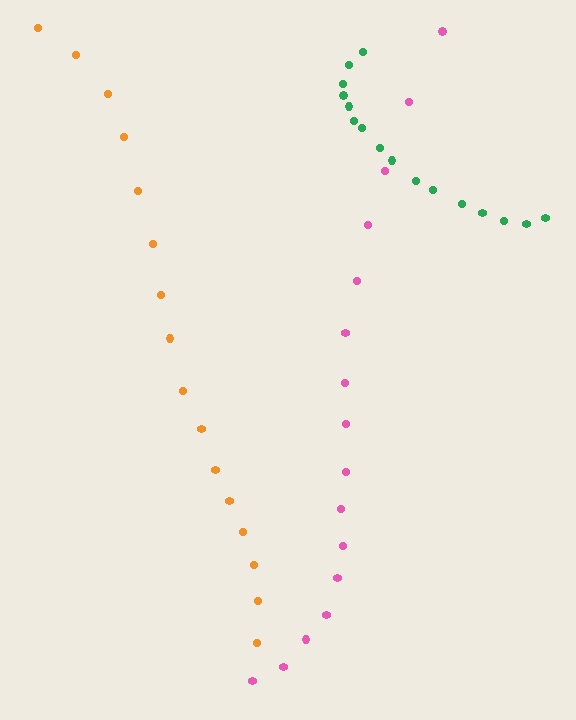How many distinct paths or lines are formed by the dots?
There are 3 distinct paths.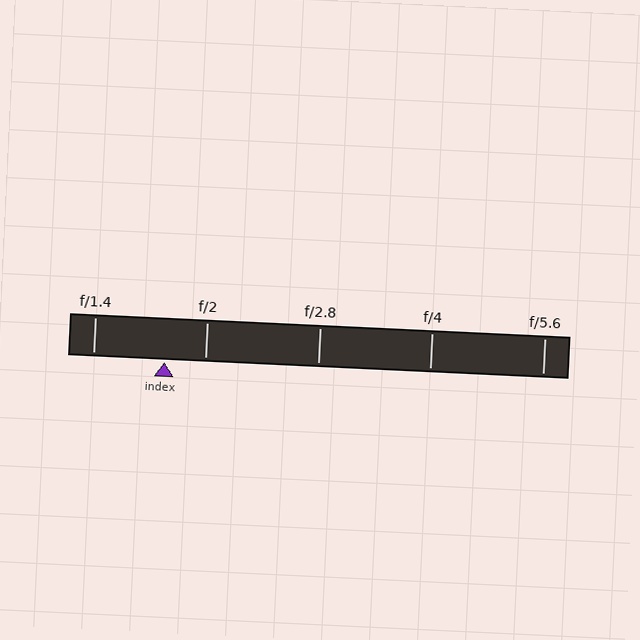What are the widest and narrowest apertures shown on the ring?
The widest aperture shown is f/1.4 and the narrowest is f/5.6.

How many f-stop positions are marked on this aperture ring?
There are 5 f-stop positions marked.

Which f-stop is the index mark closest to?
The index mark is closest to f/2.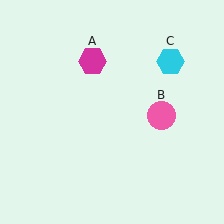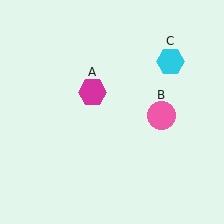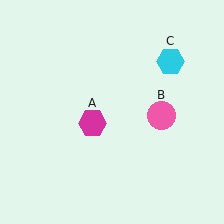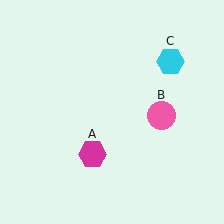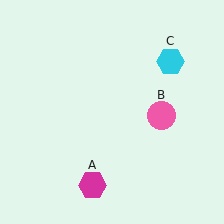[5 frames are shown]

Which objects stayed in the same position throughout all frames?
Pink circle (object B) and cyan hexagon (object C) remained stationary.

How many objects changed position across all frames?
1 object changed position: magenta hexagon (object A).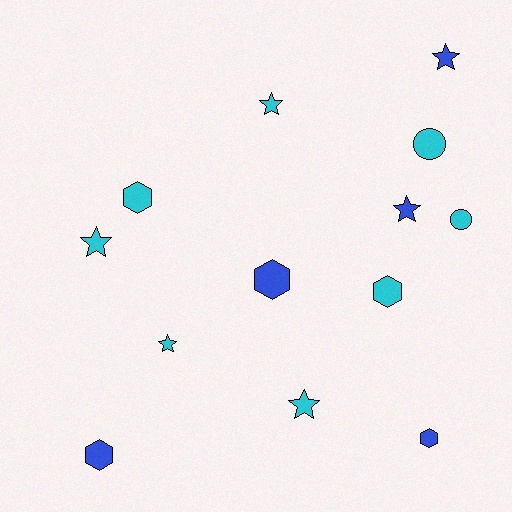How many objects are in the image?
There are 13 objects.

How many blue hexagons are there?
There are 3 blue hexagons.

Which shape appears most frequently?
Star, with 6 objects.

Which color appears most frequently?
Cyan, with 8 objects.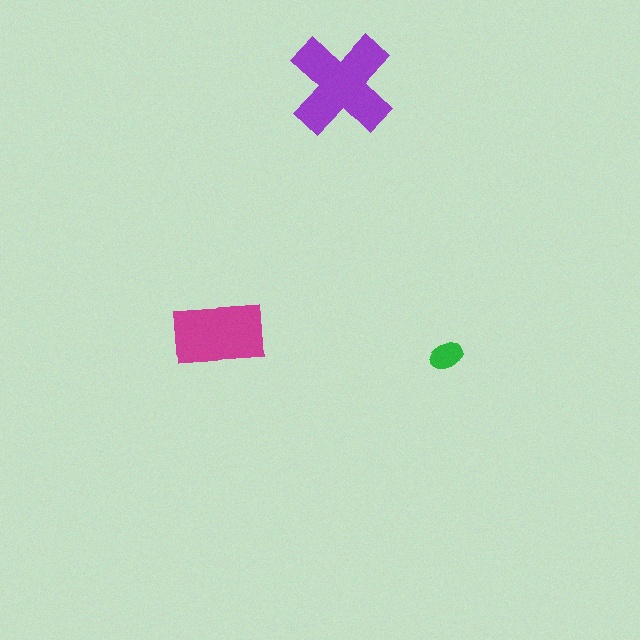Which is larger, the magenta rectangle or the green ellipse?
The magenta rectangle.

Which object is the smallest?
The green ellipse.